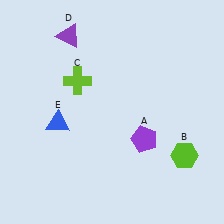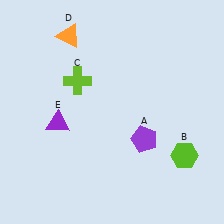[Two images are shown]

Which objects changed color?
D changed from purple to orange. E changed from blue to purple.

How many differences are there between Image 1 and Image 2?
There are 2 differences between the two images.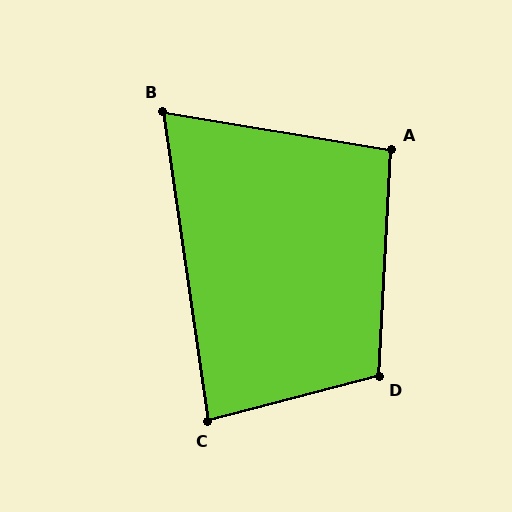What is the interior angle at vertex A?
Approximately 97 degrees (obtuse).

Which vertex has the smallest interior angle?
B, at approximately 72 degrees.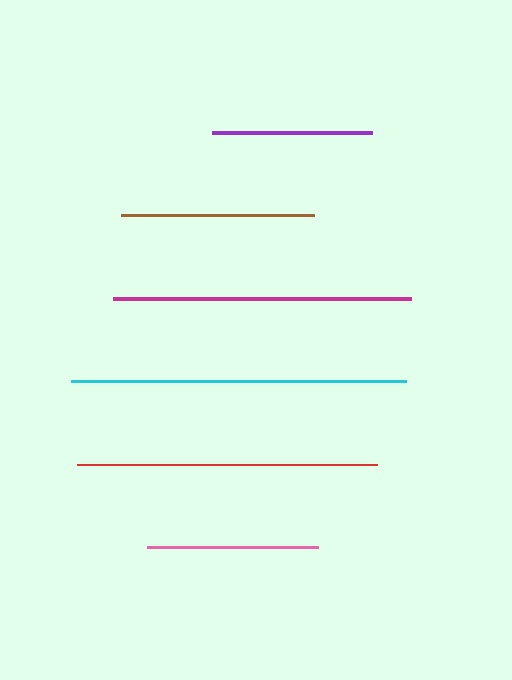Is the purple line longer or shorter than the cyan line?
The cyan line is longer than the purple line.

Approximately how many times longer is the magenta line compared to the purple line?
The magenta line is approximately 1.9 times the length of the purple line.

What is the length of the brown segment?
The brown segment is approximately 193 pixels long.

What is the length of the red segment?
The red segment is approximately 300 pixels long.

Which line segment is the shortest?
The purple line is the shortest at approximately 160 pixels.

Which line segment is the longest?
The cyan line is the longest at approximately 334 pixels.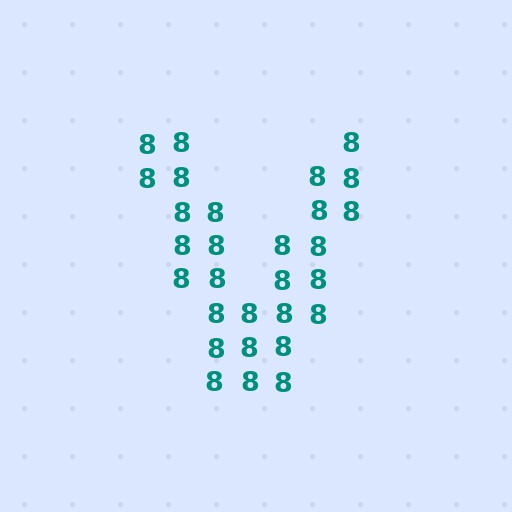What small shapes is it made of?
It is made of small digit 8's.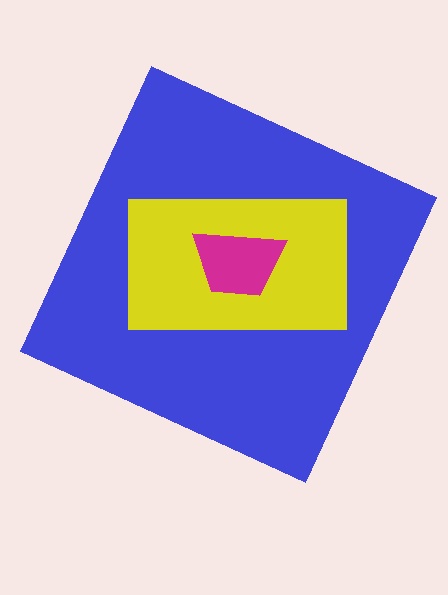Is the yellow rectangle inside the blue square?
Yes.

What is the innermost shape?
The magenta trapezoid.